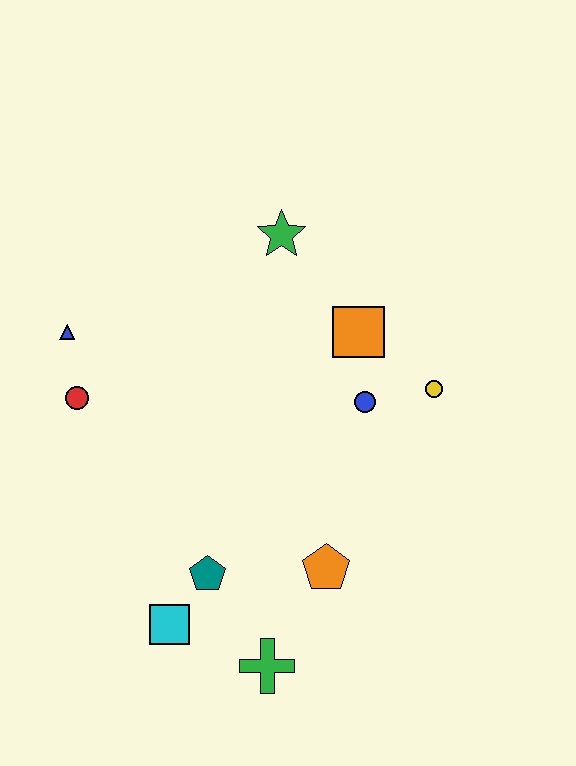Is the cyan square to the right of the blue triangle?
Yes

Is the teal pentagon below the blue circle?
Yes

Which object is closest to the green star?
The orange square is closest to the green star.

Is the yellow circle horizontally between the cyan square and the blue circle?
No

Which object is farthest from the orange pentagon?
The blue triangle is farthest from the orange pentagon.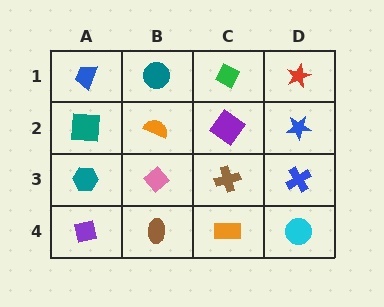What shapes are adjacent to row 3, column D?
A blue star (row 2, column D), a cyan circle (row 4, column D), a brown cross (row 3, column C).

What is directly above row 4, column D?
A blue cross.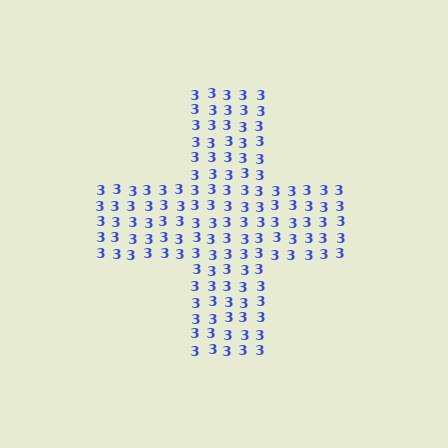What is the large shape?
The large shape is a cross.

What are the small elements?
The small elements are digit 3's.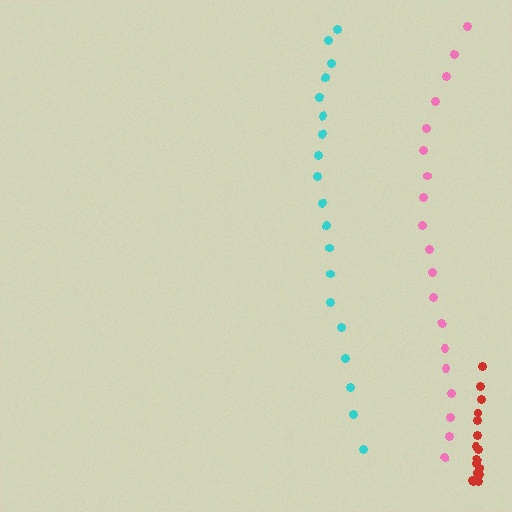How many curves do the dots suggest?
There are 3 distinct paths.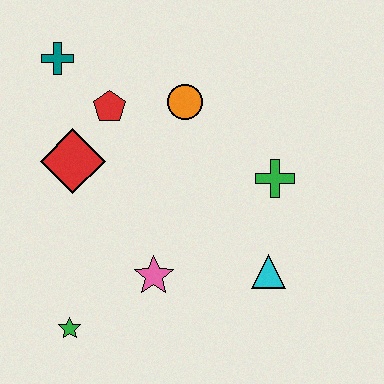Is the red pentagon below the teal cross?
Yes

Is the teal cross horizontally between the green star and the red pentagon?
No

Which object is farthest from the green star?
The teal cross is farthest from the green star.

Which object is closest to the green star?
The pink star is closest to the green star.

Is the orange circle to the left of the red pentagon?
No